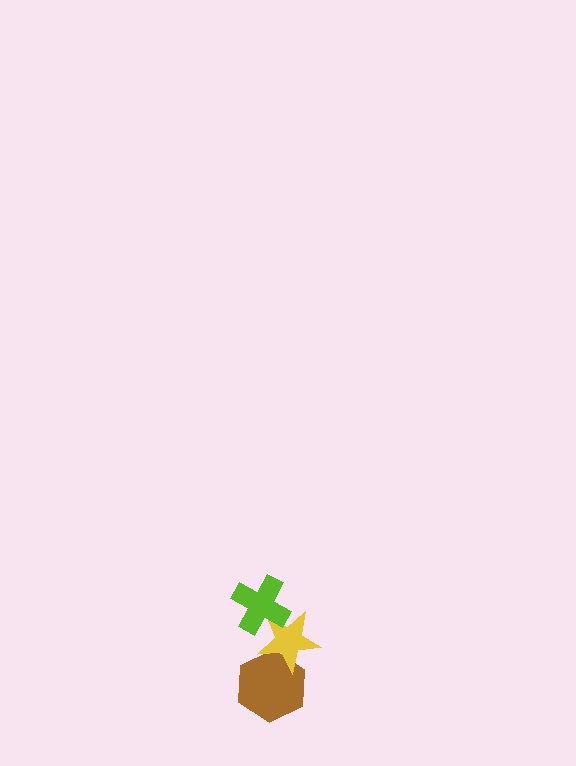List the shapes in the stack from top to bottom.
From top to bottom: the lime cross, the yellow star, the brown hexagon.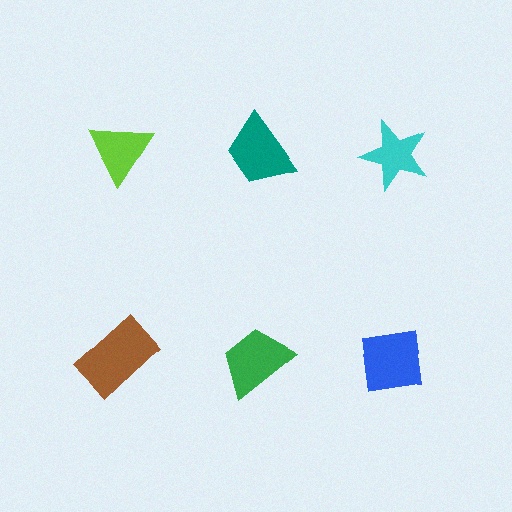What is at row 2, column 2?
A green trapezoid.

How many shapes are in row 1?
3 shapes.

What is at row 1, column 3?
A cyan star.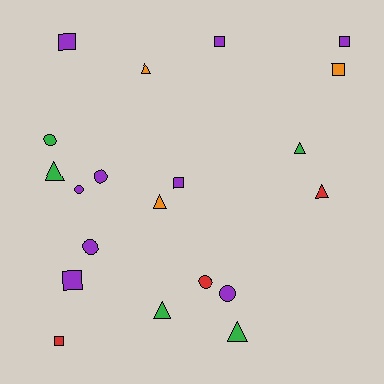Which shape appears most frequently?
Square, with 7 objects.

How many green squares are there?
There are no green squares.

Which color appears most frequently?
Purple, with 9 objects.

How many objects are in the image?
There are 20 objects.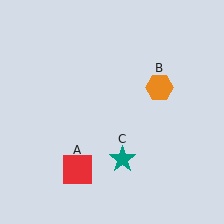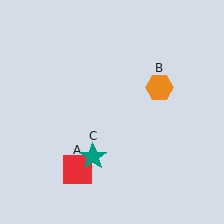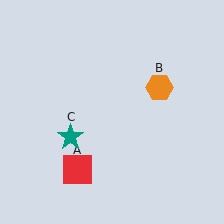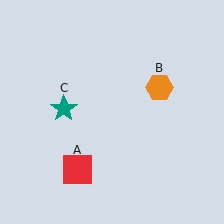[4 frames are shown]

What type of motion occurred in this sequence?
The teal star (object C) rotated clockwise around the center of the scene.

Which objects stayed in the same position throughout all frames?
Red square (object A) and orange hexagon (object B) remained stationary.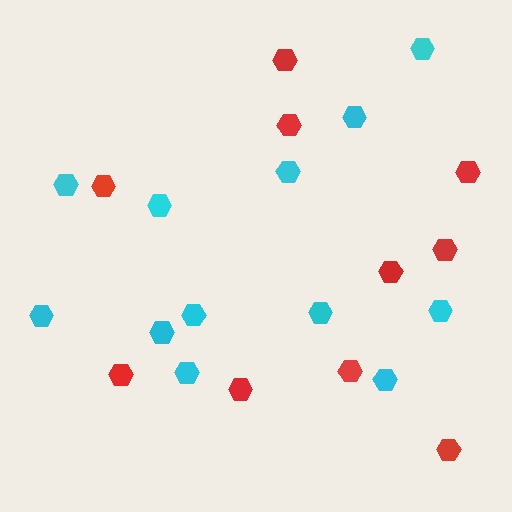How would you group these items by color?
There are 2 groups: one group of red hexagons (10) and one group of cyan hexagons (12).